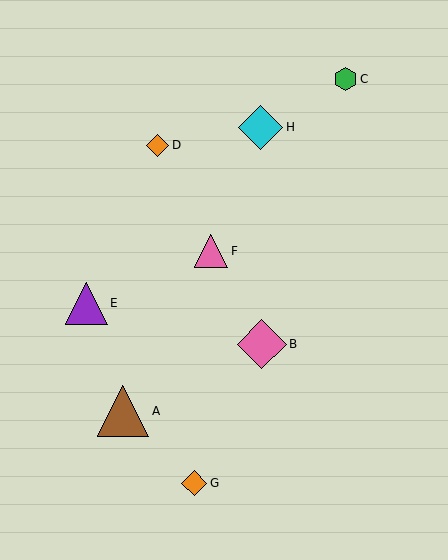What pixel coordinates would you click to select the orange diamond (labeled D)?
Click at (158, 145) to select the orange diamond D.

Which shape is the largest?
The brown triangle (labeled A) is the largest.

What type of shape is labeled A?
Shape A is a brown triangle.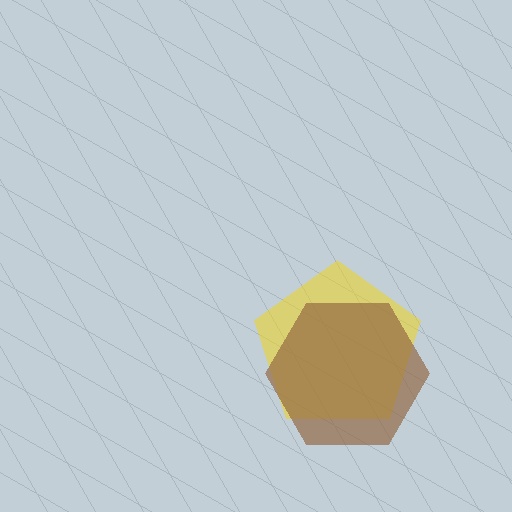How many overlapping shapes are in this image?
There are 2 overlapping shapes in the image.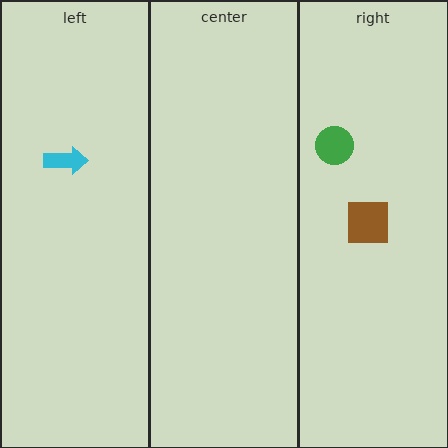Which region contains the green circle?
The right region.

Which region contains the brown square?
The right region.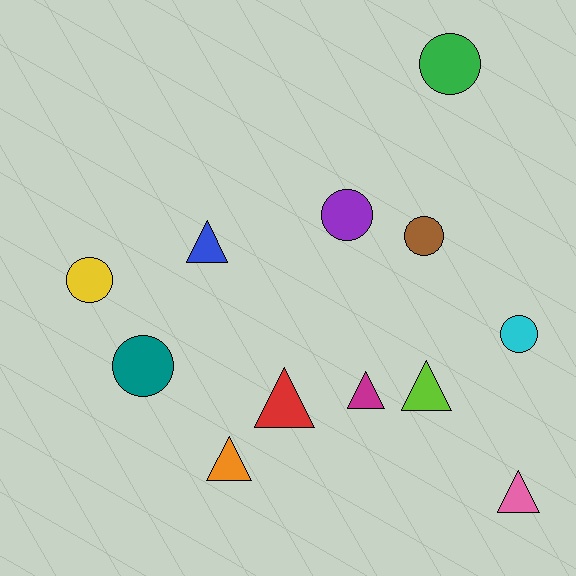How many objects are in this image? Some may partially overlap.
There are 12 objects.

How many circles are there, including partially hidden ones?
There are 6 circles.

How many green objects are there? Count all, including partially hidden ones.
There is 1 green object.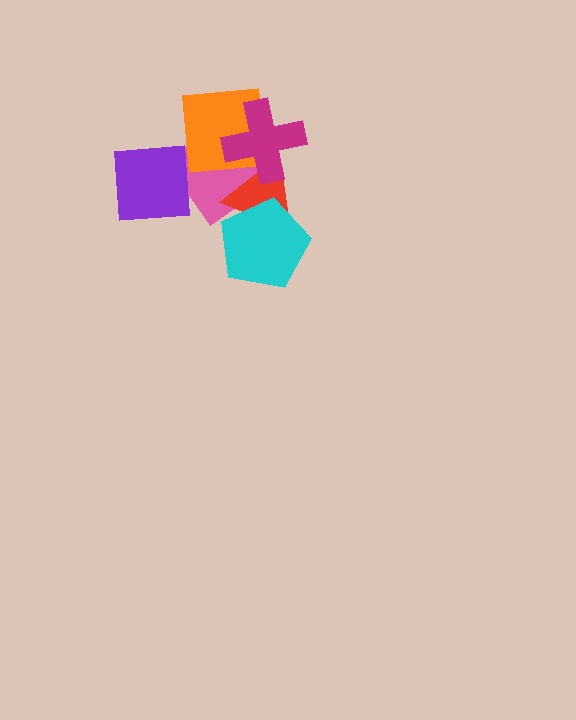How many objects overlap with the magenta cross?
3 objects overlap with the magenta cross.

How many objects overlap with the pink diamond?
4 objects overlap with the pink diamond.